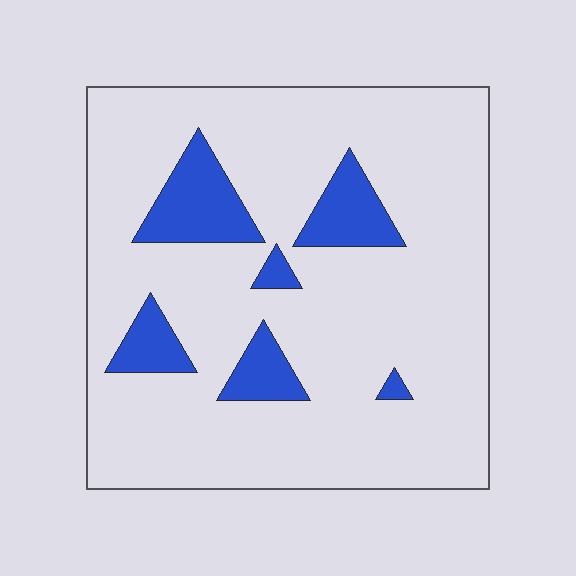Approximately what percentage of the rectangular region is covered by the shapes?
Approximately 15%.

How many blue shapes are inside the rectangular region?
6.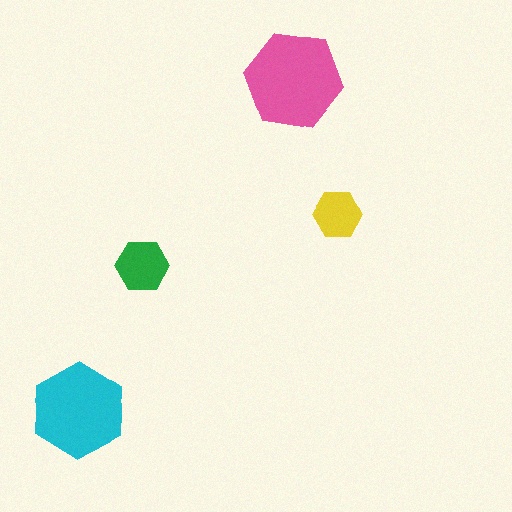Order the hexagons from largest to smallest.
the pink one, the cyan one, the green one, the yellow one.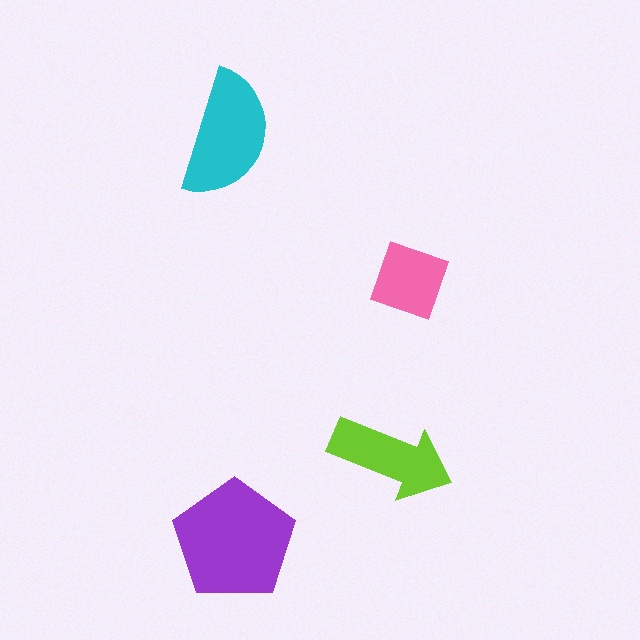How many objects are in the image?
There are 4 objects in the image.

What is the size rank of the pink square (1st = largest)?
4th.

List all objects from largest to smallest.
The purple pentagon, the cyan semicircle, the lime arrow, the pink square.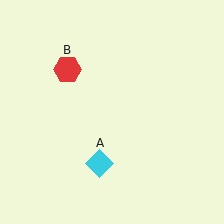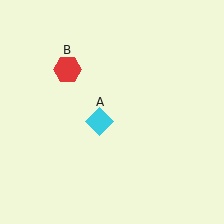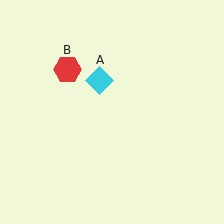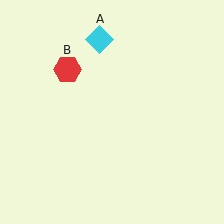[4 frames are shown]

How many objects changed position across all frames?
1 object changed position: cyan diamond (object A).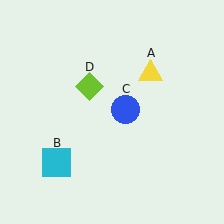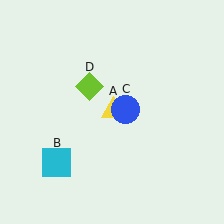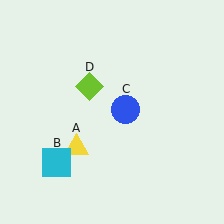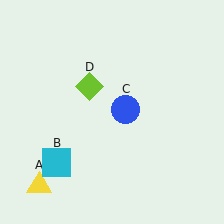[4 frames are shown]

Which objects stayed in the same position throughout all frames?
Cyan square (object B) and blue circle (object C) and lime diamond (object D) remained stationary.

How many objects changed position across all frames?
1 object changed position: yellow triangle (object A).